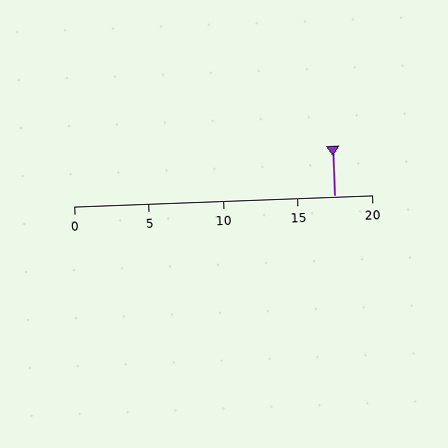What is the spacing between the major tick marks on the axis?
The major ticks are spaced 5 apart.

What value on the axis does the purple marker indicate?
The marker indicates approximately 17.5.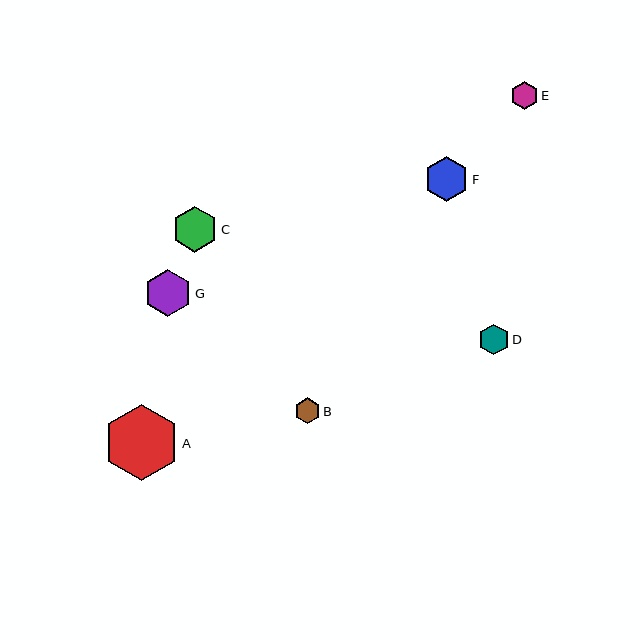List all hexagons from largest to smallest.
From largest to smallest: A, G, C, F, D, E, B.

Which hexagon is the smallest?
Hexagon B is the smallest with a size of approximately 26 pixels.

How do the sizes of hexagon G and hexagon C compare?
Hexagon G and hexagon C are approximately the same size.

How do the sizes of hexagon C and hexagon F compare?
Hexagon C and hexagon F are approximately the same size.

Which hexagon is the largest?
Hexagon A is the largest with a size of approximately 76 pixels.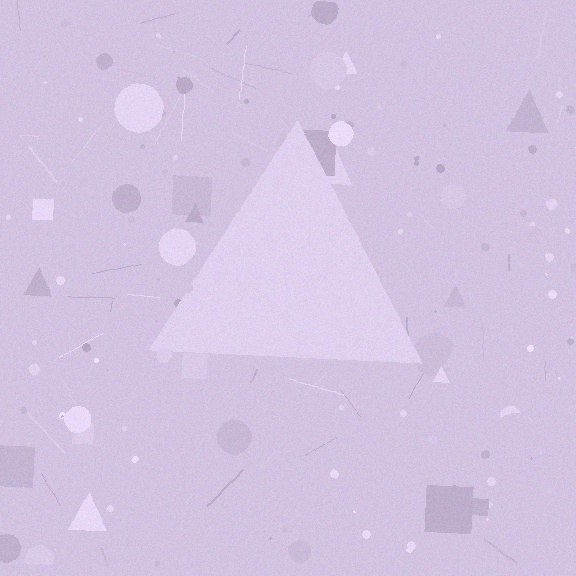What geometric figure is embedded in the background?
A triangle is embedded in the background.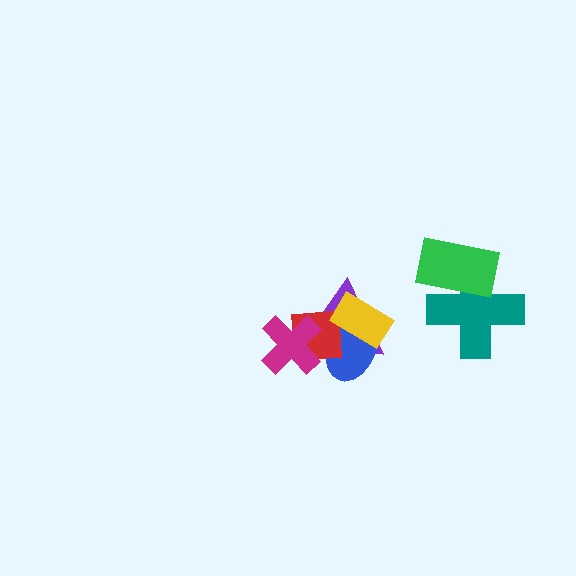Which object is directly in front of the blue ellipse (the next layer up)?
The red square is directly in front of the blue ellipse.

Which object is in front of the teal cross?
The green rectangle is in front of the teal cross.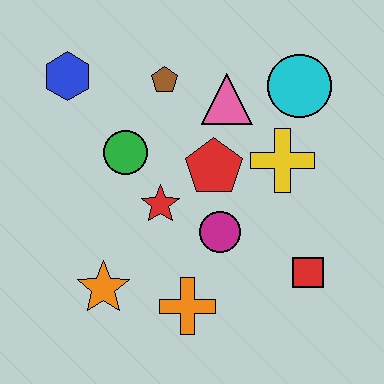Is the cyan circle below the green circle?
No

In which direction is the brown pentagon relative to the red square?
The brown pentagon is above the red square.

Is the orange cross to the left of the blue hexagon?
No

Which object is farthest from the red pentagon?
The blue hexagon is farthest from the red pentagon.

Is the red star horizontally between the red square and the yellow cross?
No